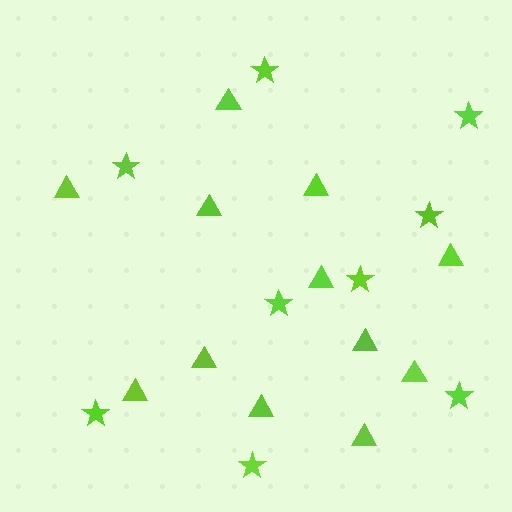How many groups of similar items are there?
There are 2 groups: one group of triangles (12) and one group of stars (9).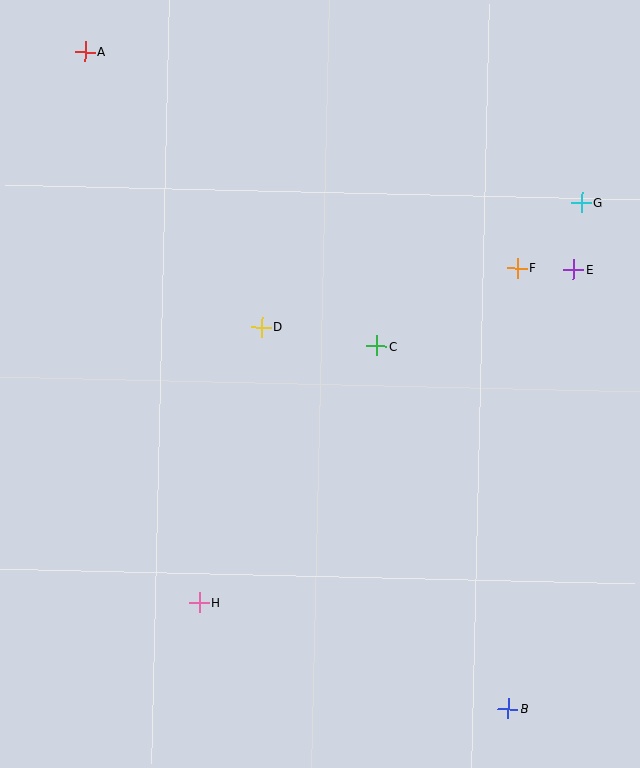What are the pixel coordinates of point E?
Point E is at (574, 270).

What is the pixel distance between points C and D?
The distance between C and D is 117 pixels.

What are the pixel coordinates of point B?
Point B is at (508, 709).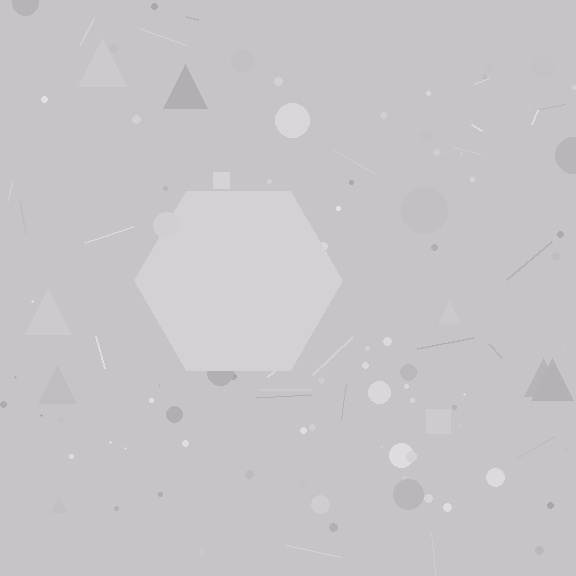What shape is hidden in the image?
A hexagon is hidden in the image.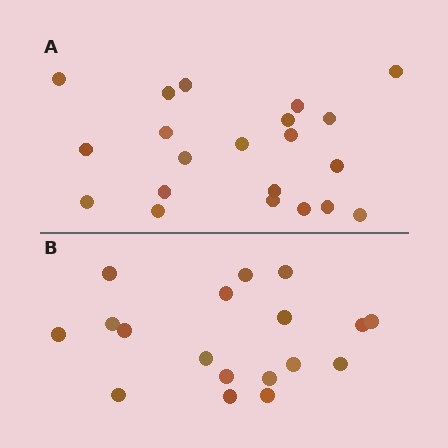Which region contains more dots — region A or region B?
Region A (the top region) has more dots.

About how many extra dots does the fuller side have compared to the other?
Region A has just a few more — roughly 2 or 3 more dots than region B.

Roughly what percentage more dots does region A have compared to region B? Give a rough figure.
About 15% more.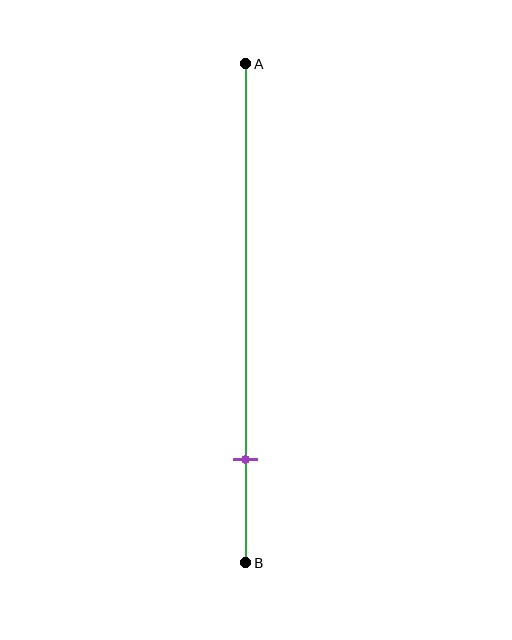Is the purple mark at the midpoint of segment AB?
No, the mark is at about 80% from A, not at the 50% midpoint.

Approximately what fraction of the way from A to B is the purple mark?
The purple mark is approximately 80% of the way from A to B.